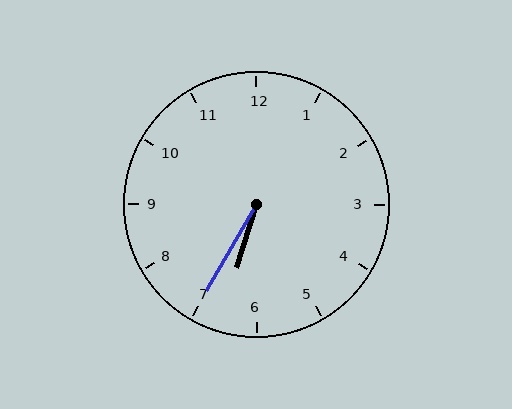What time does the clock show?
6:35.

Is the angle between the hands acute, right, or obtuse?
It is acute.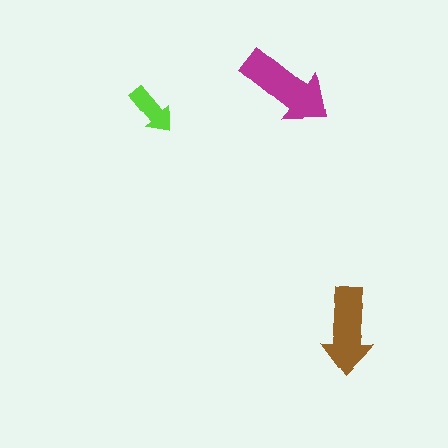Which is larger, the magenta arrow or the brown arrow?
The magenta one.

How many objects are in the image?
There are 3 objects in the image.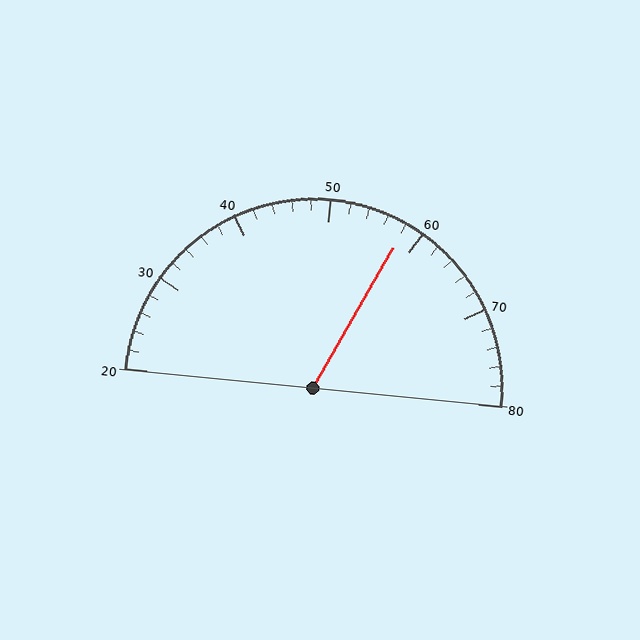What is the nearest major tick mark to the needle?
The nearest major tick mark is 60.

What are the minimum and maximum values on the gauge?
The gauge ranges from 20 to 80.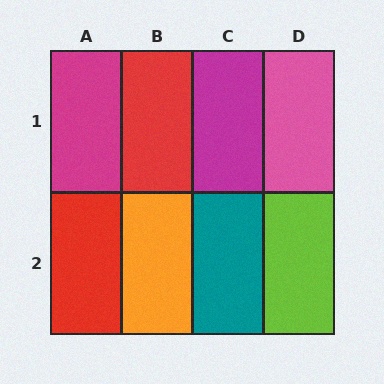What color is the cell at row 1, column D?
Pink.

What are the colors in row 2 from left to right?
Red, orange, teal, lime.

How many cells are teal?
1 cell is teal.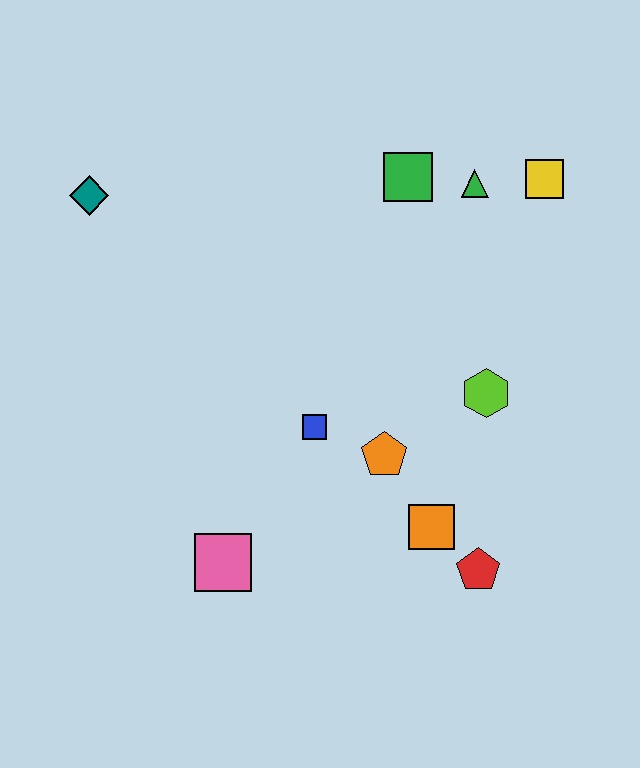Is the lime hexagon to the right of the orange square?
Yes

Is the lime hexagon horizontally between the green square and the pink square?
No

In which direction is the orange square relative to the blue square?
The orange square is to the right of the blue square.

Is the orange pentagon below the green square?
Yes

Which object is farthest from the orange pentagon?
The teal diamond is farthest from the orange pentagon.